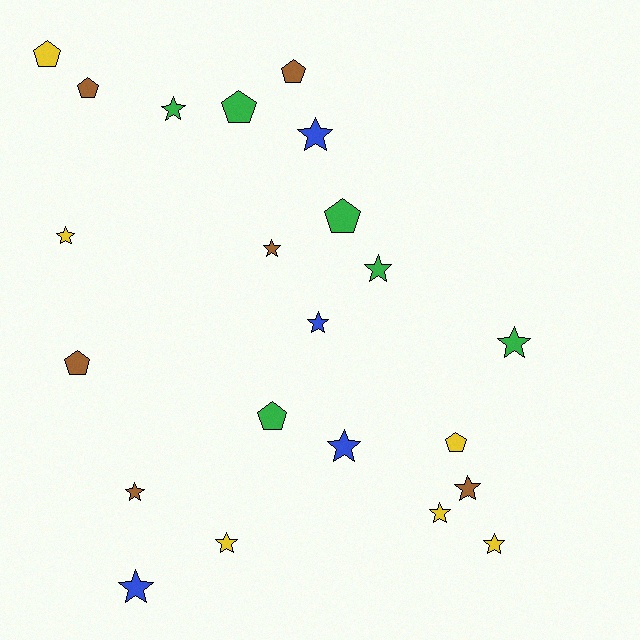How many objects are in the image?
There are 22 objects.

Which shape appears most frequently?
Star, with 14 objects.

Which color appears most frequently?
Brown, with 6 objects.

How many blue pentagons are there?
There are no blue pentagons.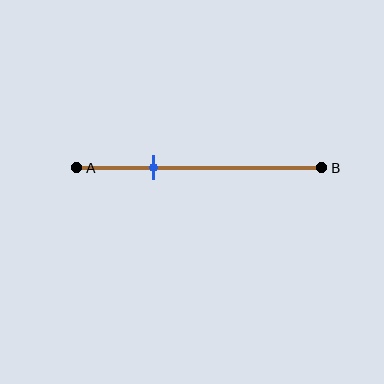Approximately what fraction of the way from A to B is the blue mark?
The blue mark is approximately 30% of the way from A to B.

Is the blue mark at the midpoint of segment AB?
No, the mark is at about 30% from A, not at the 50% midpoint.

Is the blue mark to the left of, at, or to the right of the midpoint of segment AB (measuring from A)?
The blue mark is to the left of the midpoint of segment AB.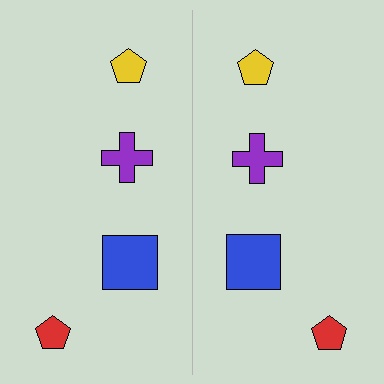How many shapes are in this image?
There are 8 shapes in this image.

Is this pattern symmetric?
Yes, this pattern has bilateral (reflection) symmetry.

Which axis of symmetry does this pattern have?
The pattern has a vertical axis of symmetry running through the center of the image.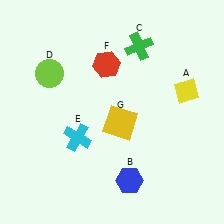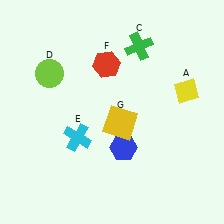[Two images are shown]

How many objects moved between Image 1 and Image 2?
1 object moved between the two images.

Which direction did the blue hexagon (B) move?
The blue hexagon (B) moved up.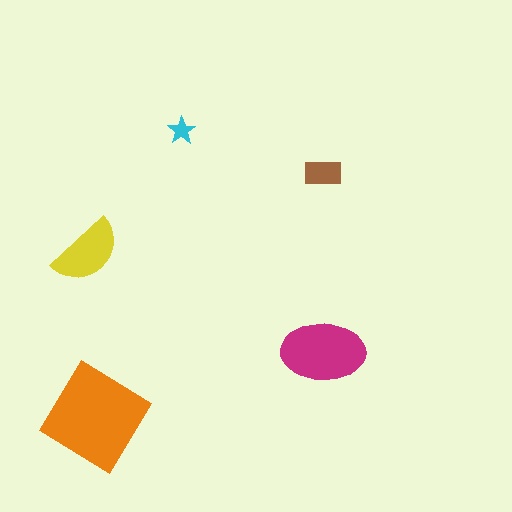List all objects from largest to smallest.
The orange diamond, the magenta ellipse, the yellow semicircle, the brown rectangle, the cyan star.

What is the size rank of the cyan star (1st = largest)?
5th.